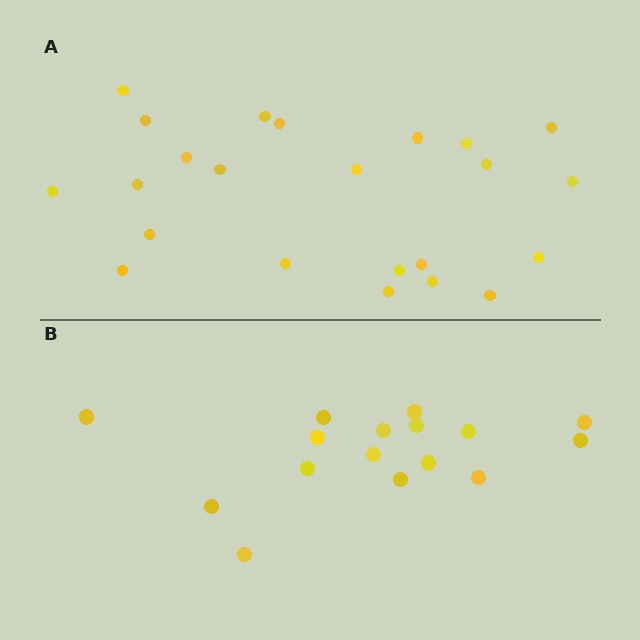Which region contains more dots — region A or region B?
Region A (the top region) has more dots.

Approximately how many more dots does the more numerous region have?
Region A has roughly 8 or so more dots than region B.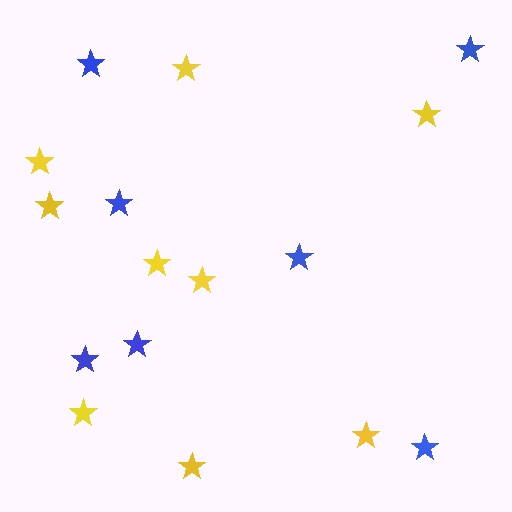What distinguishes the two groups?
There are 2 groups: one group of blue stars (7) and one group of yellow stars (9).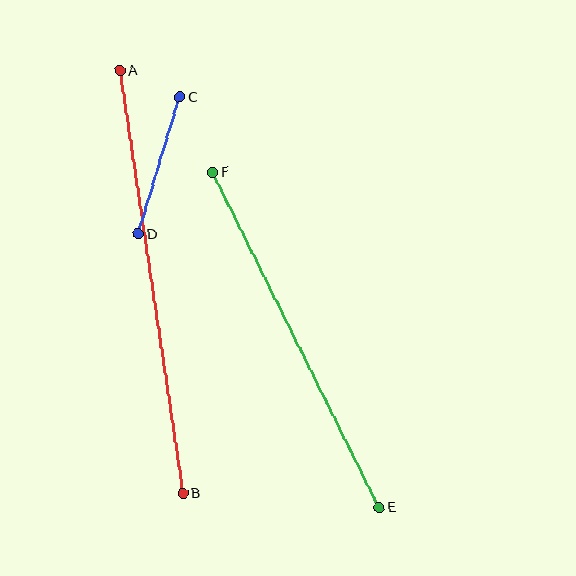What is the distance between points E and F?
The distance is approximately 374 pixels.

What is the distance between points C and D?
The distance is approximately 143 pixels.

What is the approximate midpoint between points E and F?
The midpoint is at approximately (296, 340) pixels.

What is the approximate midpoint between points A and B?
The midpoint is at approximately (151, 282) pixels.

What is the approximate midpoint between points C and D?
The midpoint is at approximately (159, 166) pixels.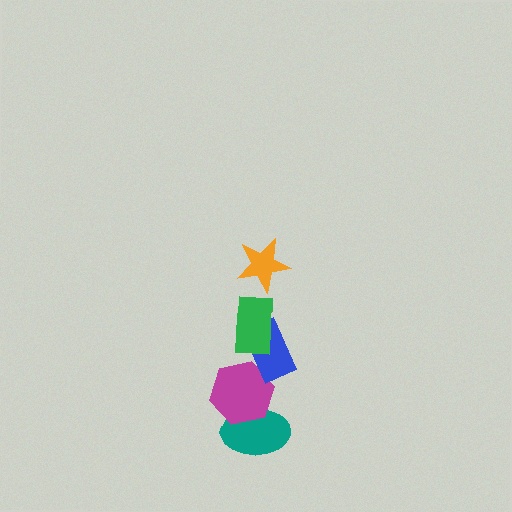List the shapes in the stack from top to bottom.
From top to bottom: the orange star, the green rectangle, the blue rectangle, the magenta hexagon, the teal ellipse.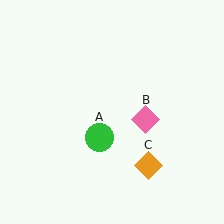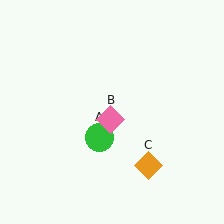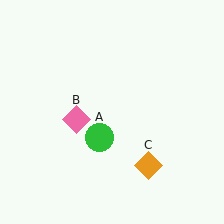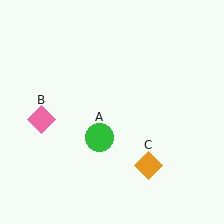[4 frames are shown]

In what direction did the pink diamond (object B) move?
The pink diamond (object B) moved left.